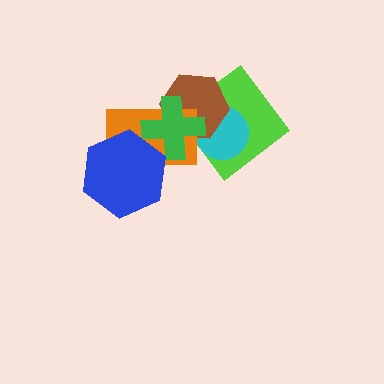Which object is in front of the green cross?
The blue hexagon is in front of the green cross.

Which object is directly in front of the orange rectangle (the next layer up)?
The green cross is directly in front of the orange rectangle.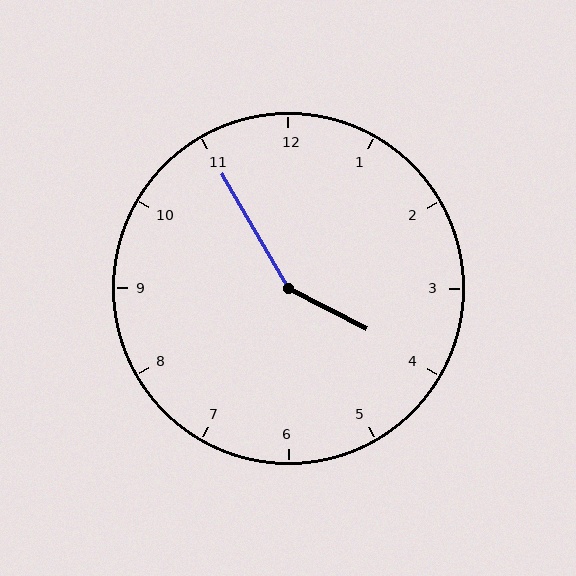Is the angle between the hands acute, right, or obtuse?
It is obtuse.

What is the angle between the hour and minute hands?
Approximately 148 degrees.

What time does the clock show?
3:55.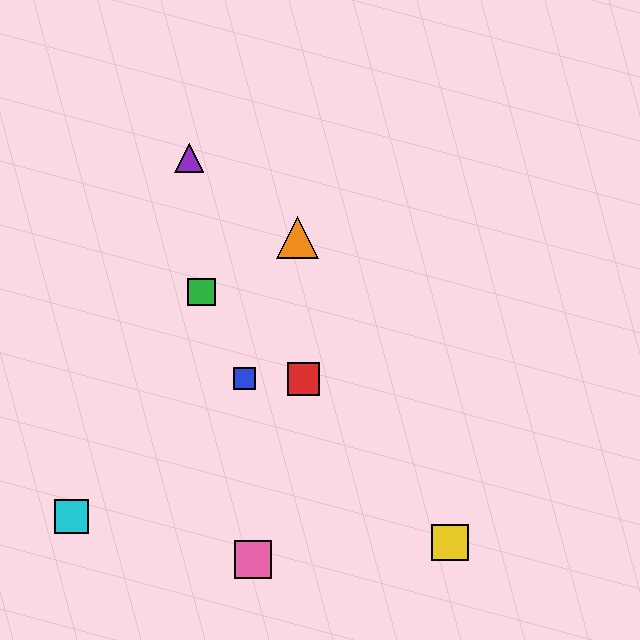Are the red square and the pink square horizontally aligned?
No, the red square is at y≈379 and the pink square is at y≈559.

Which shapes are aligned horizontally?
The red square, the blue square are aligned horizontally.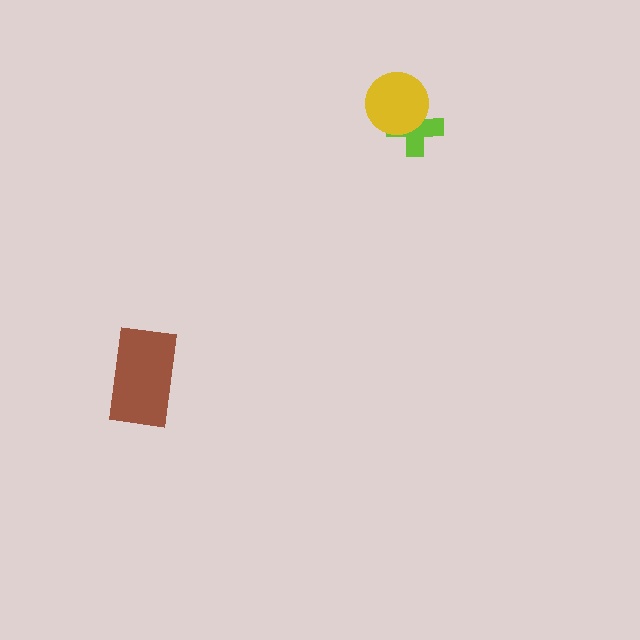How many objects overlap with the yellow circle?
1 object overlaps with the yellow circle.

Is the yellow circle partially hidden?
No, no other shape covers it.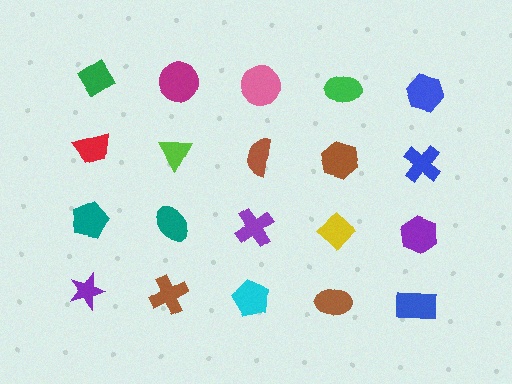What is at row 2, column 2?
A lime triangle.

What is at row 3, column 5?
A purple hexagon.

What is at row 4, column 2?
A brown cross.